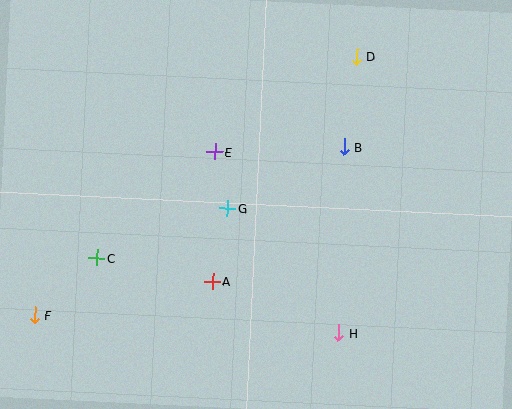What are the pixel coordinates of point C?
Point C is at (97, 258).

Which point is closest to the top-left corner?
Point E is closest to the top-left corner.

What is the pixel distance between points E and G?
The distance between E and G is 58 pixels.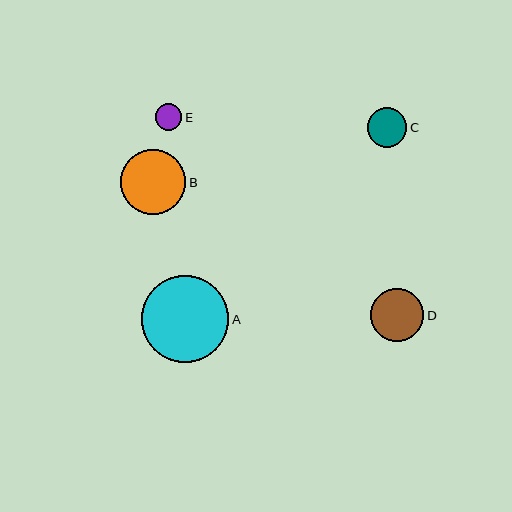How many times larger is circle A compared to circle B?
Circle A is approximately 1.3 times the size of circle B.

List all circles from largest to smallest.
From largest to smallest: A, B, D, C, E.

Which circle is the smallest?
Circle E is the smallest with a size of approximately 27 pixels.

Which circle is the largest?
Circle A is the largest with a size of approximately 87 pixels.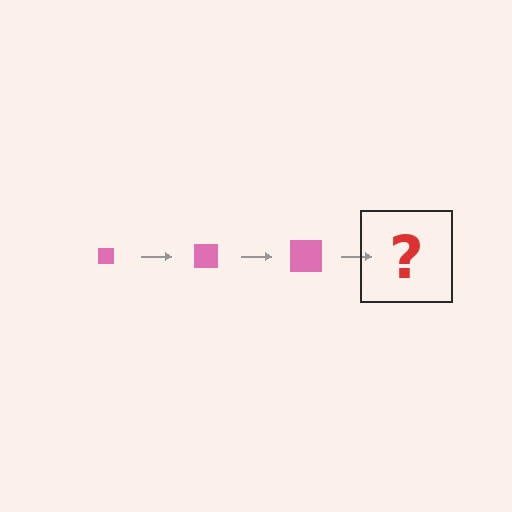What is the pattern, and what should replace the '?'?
The pattern is that the square gets progressively larger each step. The '?' should be a pink square, larger than the previous one.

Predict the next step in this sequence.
The next step is a pink square, larger than the previous one.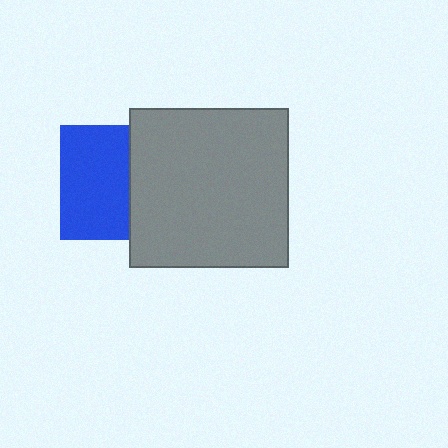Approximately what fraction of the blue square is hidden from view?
Roughly 40% of the blue square is hidden behind the gray square.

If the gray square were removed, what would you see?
You would see the complete blue square.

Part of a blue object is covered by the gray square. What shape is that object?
It is a square.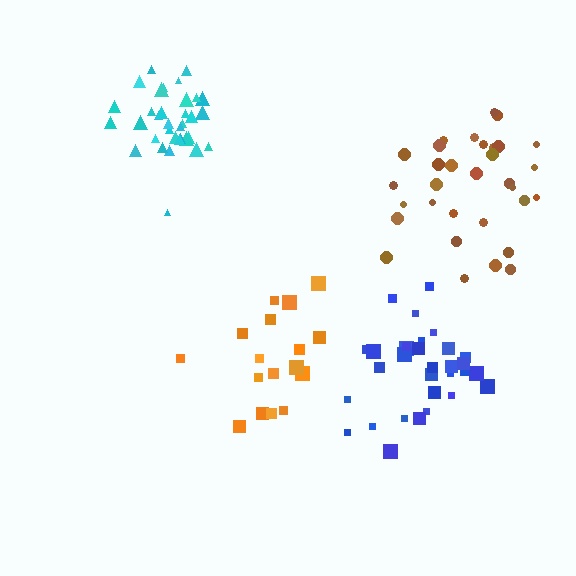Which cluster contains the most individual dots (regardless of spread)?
Cyan (34).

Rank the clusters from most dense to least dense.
cyan, blue, brown, orange.